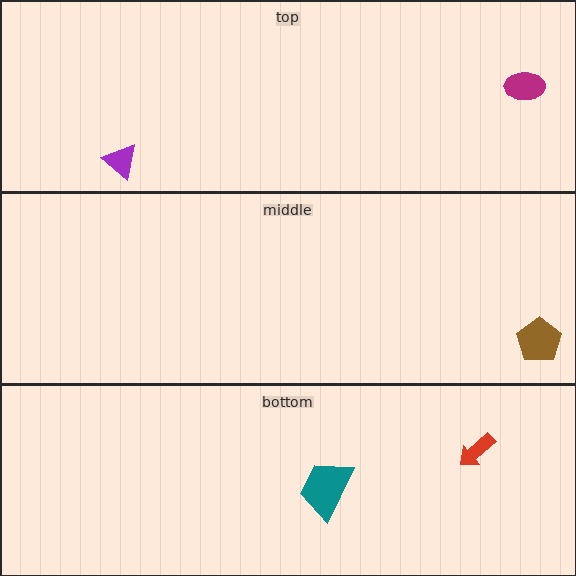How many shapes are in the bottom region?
2.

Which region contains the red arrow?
The bottom region.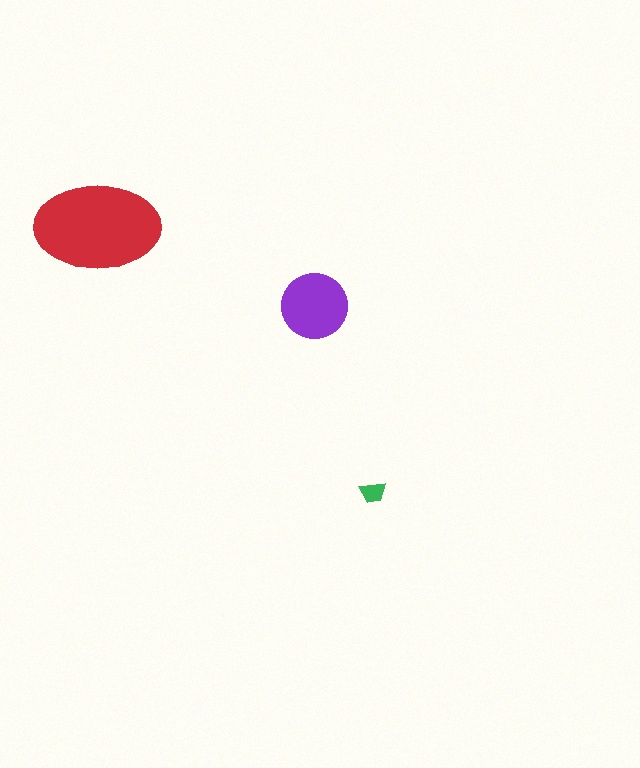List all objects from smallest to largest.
The green trapezoid, the purple circle, the red ellipse.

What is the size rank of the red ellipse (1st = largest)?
1st.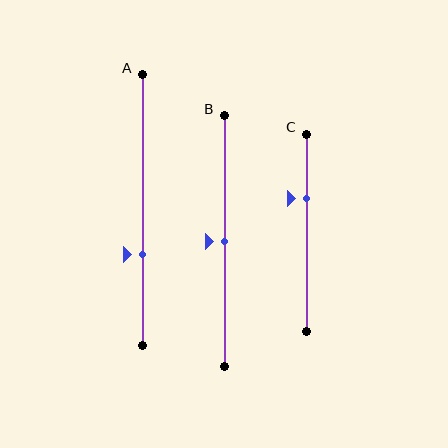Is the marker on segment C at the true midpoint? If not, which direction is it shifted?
No, the marker on segment C is shifted upward by about 17% of the segment length.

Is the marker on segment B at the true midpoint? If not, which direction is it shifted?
Yes, the marker on segment B is at the true midpoint.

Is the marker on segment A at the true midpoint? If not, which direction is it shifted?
No, the marker on segment A is shifted downward by about 16% of the segment length.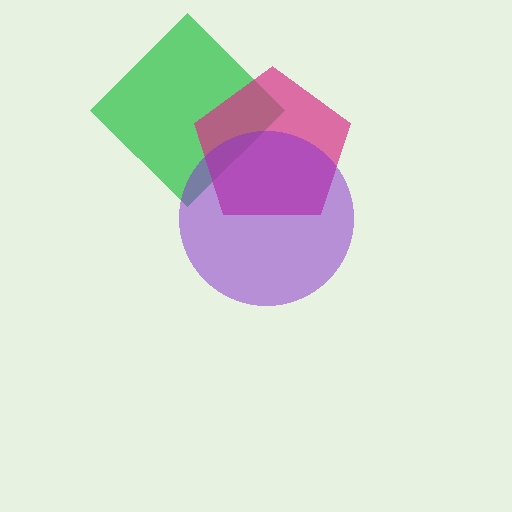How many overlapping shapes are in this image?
There are 3 overlapping shapes in the image.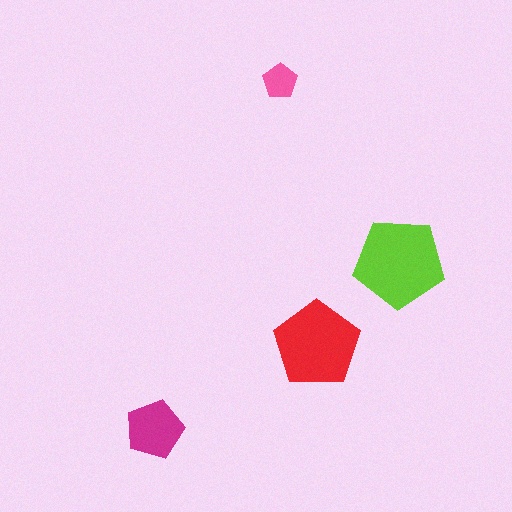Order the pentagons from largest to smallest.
the lime one, the red one, the magenta one, the pink one.